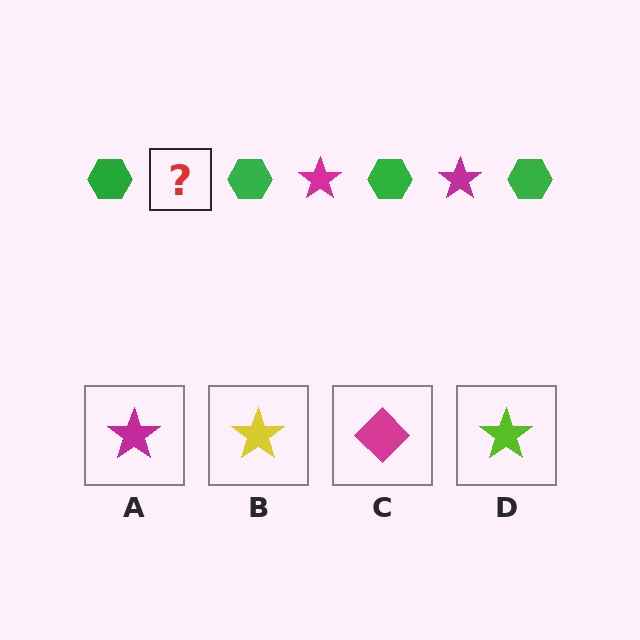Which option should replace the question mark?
Option A.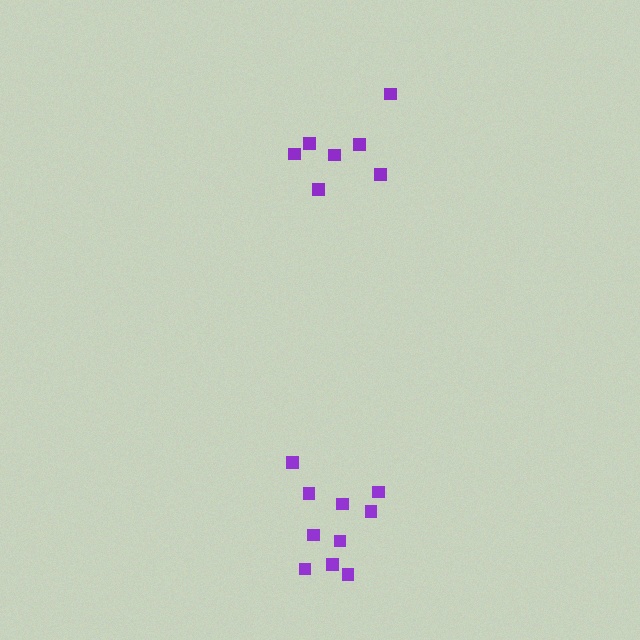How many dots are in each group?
Group 1: 7 dots, Group 2: 10 dots (17 total).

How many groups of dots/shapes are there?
There are 2 groups.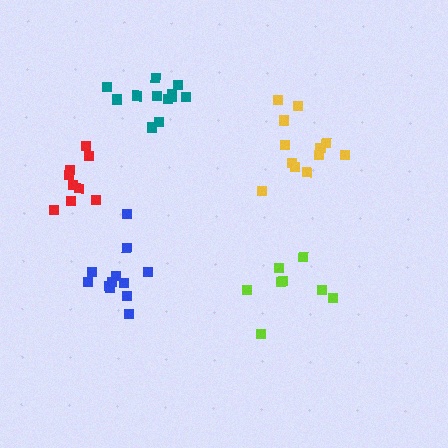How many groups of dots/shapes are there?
There are 5 groups.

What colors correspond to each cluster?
The clusters are colored: red, yellow, lime, blue, teal.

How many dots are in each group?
Group 1: 9 dots, Group 2: 12 dots, Group 3: 8 dots, Group 4: 12 dots, Group 5: 12 dots (53 total).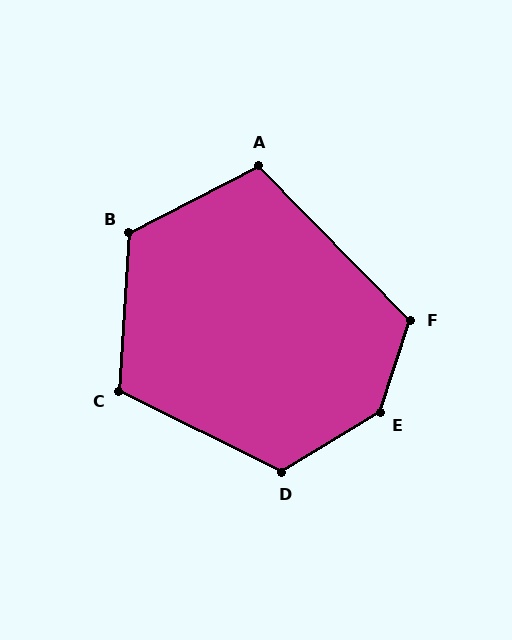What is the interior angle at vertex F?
Approximately 117 degrees (obtuse).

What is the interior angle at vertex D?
Approximately 122 degrees (obtuse).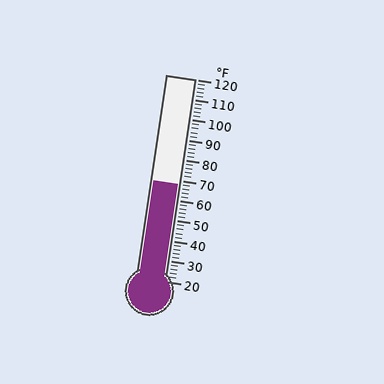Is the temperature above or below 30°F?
The temperature is above 30°F.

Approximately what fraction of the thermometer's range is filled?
The thermometer is filled to approximately 50% of its range.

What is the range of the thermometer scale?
The thermometer scale ranges from 20°F to 120°F.